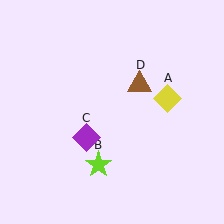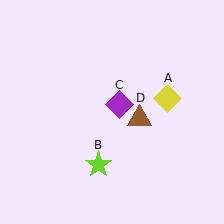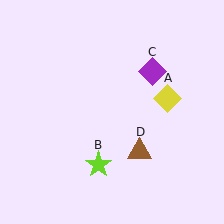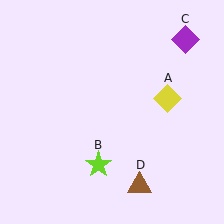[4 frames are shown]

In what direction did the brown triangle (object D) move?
The brown triangle (object D) moved down.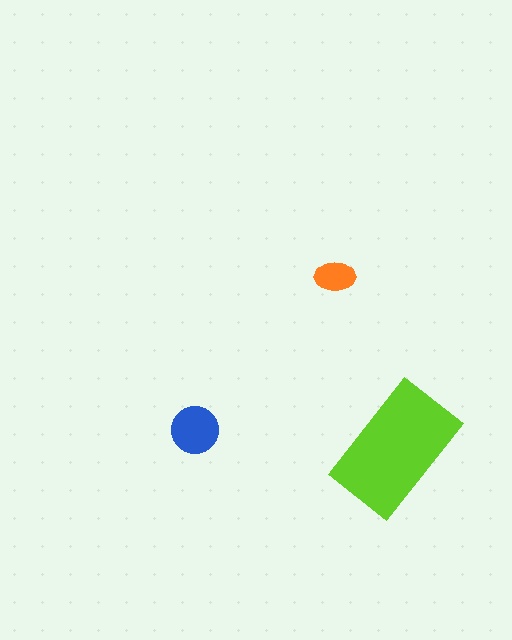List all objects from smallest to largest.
The orange ellipse, the blue circle, the lime rectangle.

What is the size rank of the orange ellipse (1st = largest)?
3rd.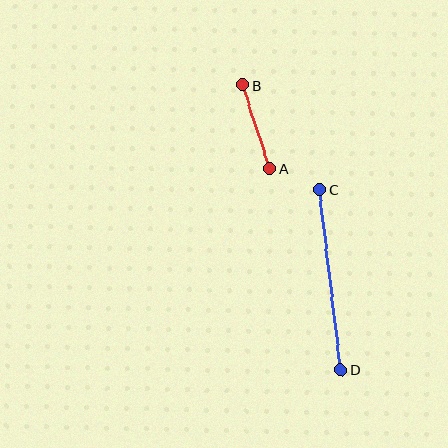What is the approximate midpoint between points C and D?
The midpoint is at approximately (330, 280) pixels.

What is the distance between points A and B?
The distance is approximately 88 pixels.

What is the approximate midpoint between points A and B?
The midpoint is at approximately (256, 127) pixels.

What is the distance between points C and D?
The distance is approximately 181 pixels.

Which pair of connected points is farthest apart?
Points C and D are farthest apart.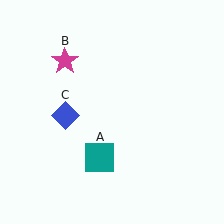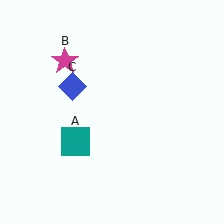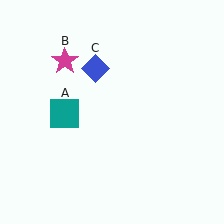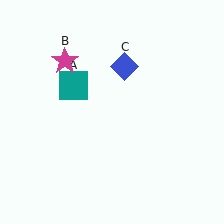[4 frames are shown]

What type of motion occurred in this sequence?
The teal square (object A), blue diamond (object C) rotated clockwise around the center of the scene.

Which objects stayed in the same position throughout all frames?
Magenta star (object B) remained stationary.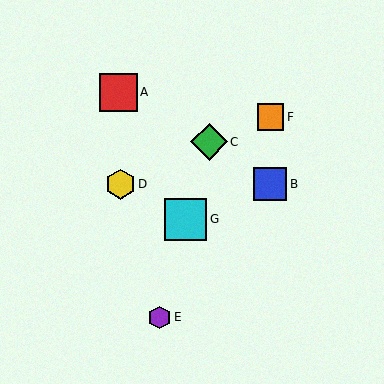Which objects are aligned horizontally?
Objects B, D are aligned horizontally.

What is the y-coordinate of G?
Object G is at y≈219.